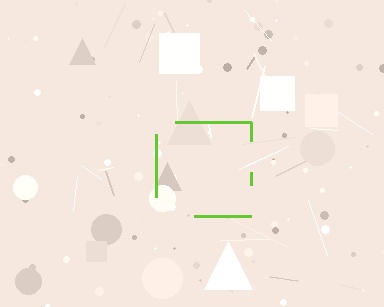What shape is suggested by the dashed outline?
The dashed outline suggests a square.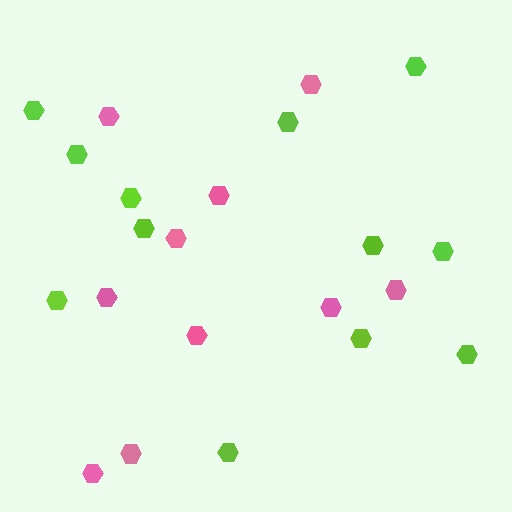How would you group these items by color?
There are 2 groups: one group of lime hexagons (12) and one group of pink hexagons (10).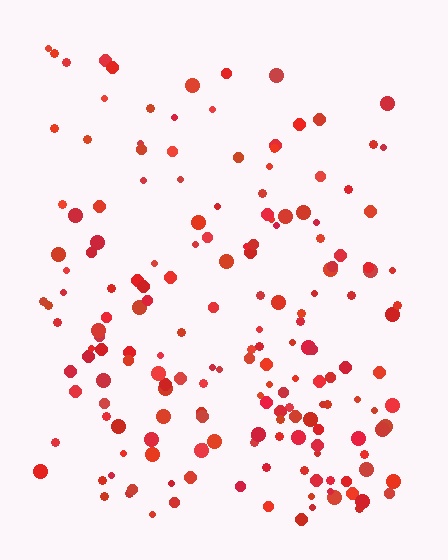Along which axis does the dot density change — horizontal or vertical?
Vertical.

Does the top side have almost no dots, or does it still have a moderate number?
Still a moderate number, just noticeably fewer than the bottom.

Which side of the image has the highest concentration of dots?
The bottom.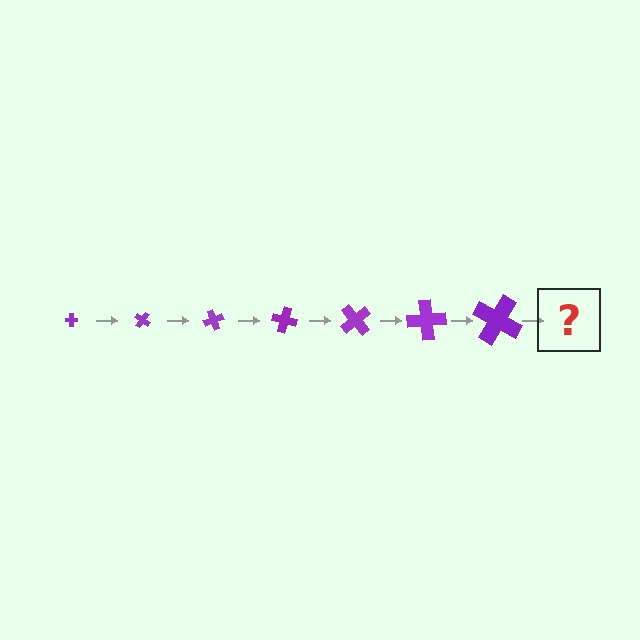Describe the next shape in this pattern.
It should be a cross, larger than the previous one and rotated 245 degrees from the start.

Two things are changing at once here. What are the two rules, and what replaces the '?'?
The two rules are that the cross grows larger each step and it rotates 35 degrees each step. The '?' should be a cross, larger than the previous one and rotated 245 degrees from the start.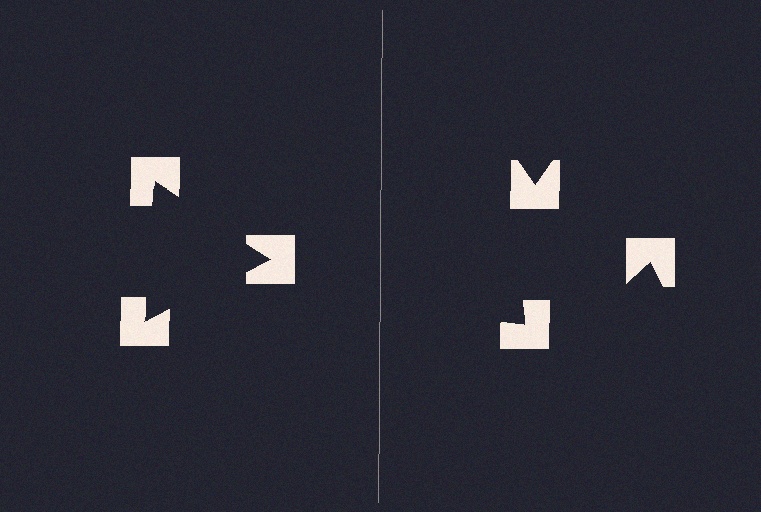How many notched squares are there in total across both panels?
6 — 3 on each side.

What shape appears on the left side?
An illusory triangle.